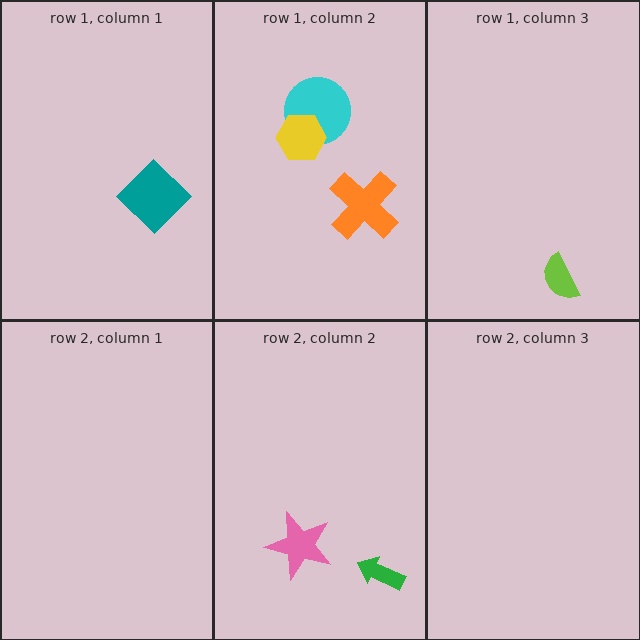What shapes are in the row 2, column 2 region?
The green arrow, the pink star.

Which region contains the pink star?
The row 2, column 2 region.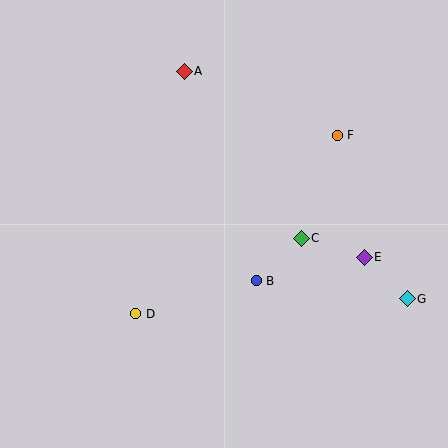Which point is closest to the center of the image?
Point B at (256, 281) is closest to the center.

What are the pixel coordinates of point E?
Point E is at (364, 257).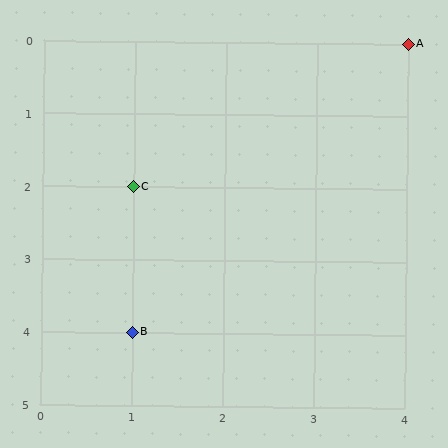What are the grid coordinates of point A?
Point A is at grid coordinates (4, 0).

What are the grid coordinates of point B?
Point B is at grid coordinates (1, 4).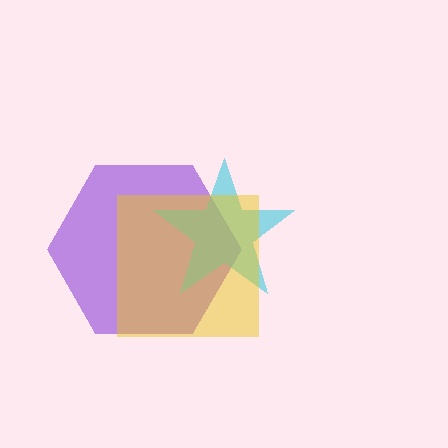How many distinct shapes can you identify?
There are 3 distinct shapes: a purple hexagon, a cyan star, a yellow square.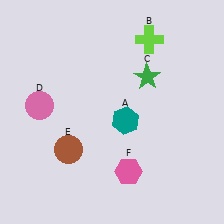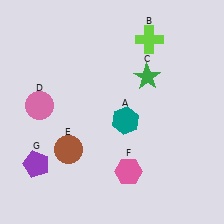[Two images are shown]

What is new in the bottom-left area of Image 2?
A purple pentagon (G) was added in the bottom-left area of Image 2.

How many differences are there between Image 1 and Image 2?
There is 1 difference between the two images.